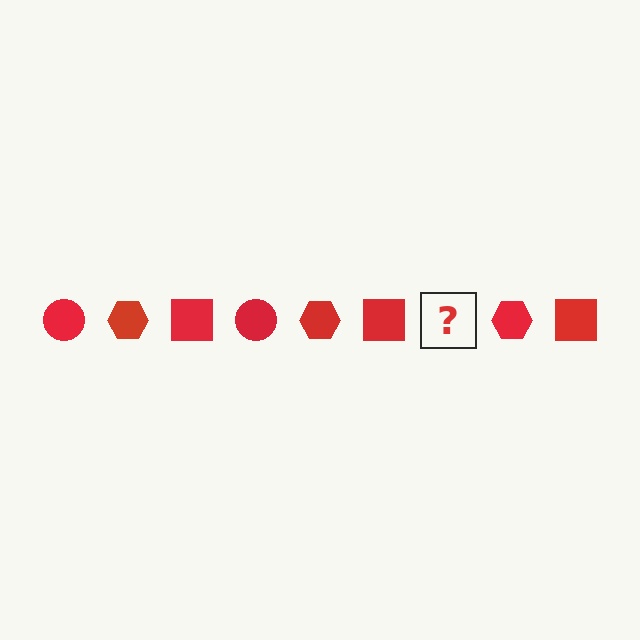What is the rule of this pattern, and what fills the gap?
The rule is that the pattern cycles through circle, hexagon, square shapes in red. The gap should be filled with a red circle.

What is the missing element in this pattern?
The missing element is a red circle.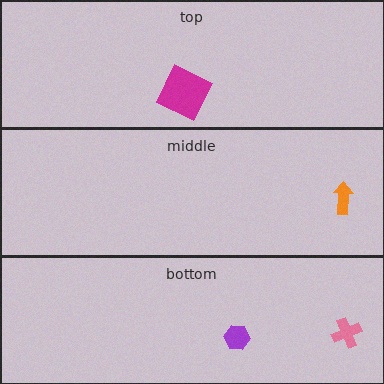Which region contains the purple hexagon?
The bottom region.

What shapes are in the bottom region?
The purple hexagon, the pink cross.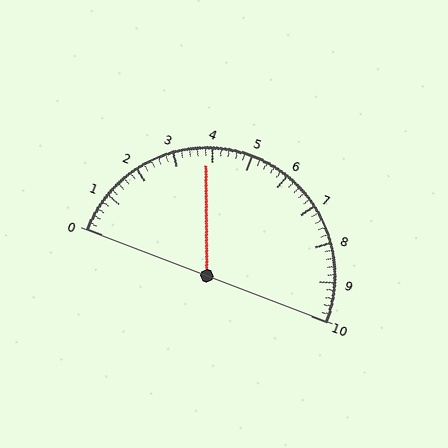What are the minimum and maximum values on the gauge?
The gauge ranges from 0 to 10.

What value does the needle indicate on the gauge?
The needle indicates approximately 3.8.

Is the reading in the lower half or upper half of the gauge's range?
The reading is in the lower half of the range (0 to 10).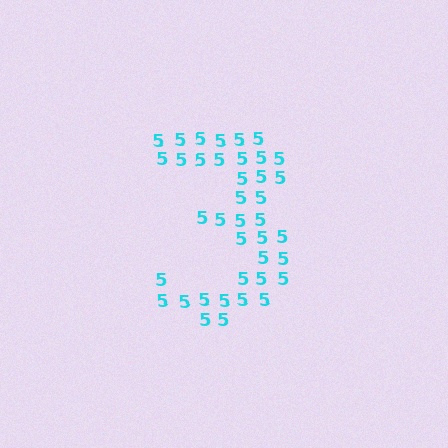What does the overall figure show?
The overall figure shows the digit 3.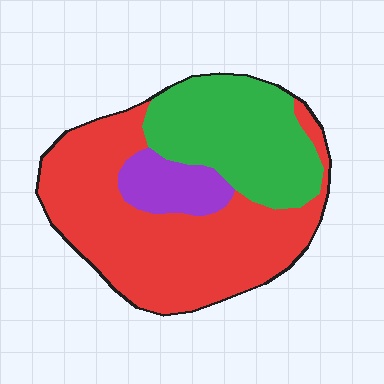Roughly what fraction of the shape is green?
Green covers around 30% of the shape.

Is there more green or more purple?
Green.